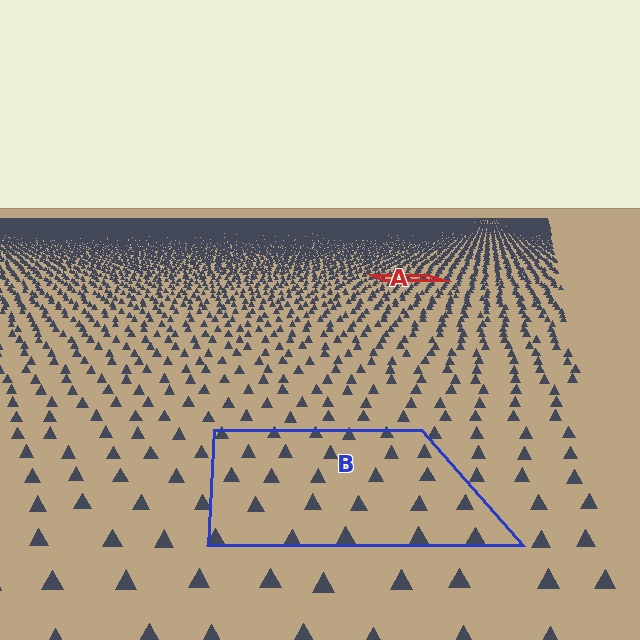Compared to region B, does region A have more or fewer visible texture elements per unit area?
Region A has more texture elements per unit area — they are packed more densely because it is farther away.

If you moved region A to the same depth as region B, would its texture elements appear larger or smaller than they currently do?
They would appear larger. At a closer depth, the same texture elements are projected at a bigger on-screen size.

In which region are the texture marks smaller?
The texture marks are smaller in region A, because it is farther away.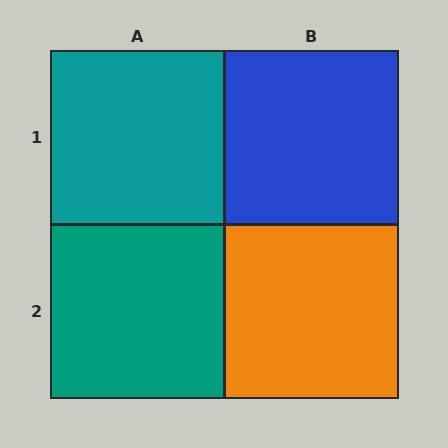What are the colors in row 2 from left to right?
Teal, orange.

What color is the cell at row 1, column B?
Blue.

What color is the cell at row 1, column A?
Teal.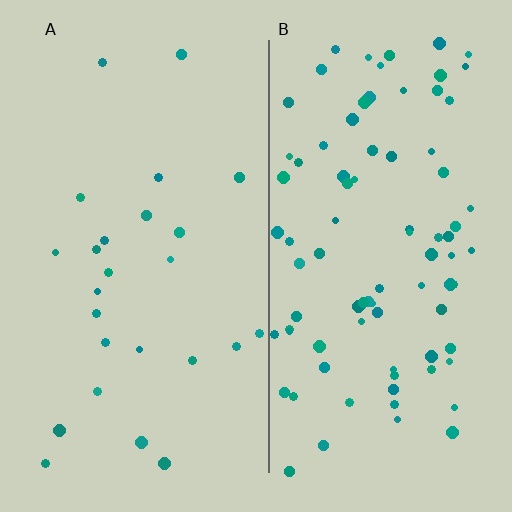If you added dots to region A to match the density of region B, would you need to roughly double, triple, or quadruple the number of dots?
Approximately quadruple.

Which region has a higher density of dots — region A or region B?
B (the right).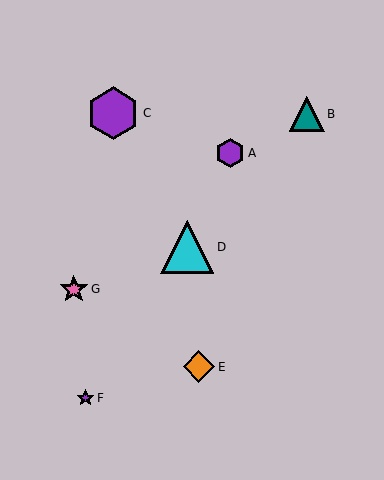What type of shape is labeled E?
Shape E is an orange diamond.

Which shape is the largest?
The purple hexagon (labeled C) is the largest.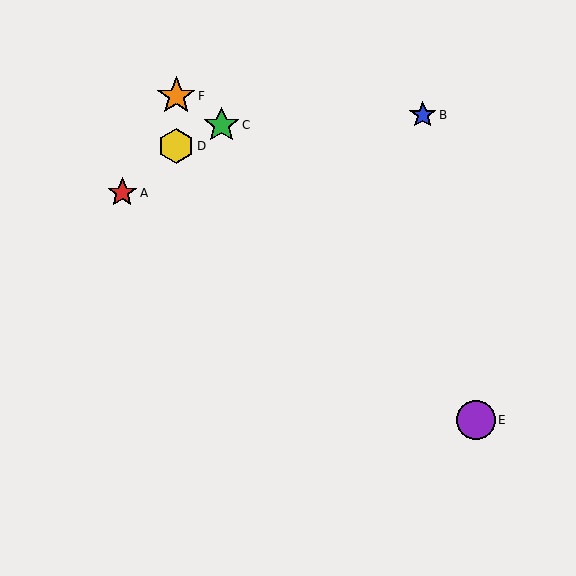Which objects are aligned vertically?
Objects D, F are aligned vertically.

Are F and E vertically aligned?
No, F is at x≈176 and E is at x≈476.